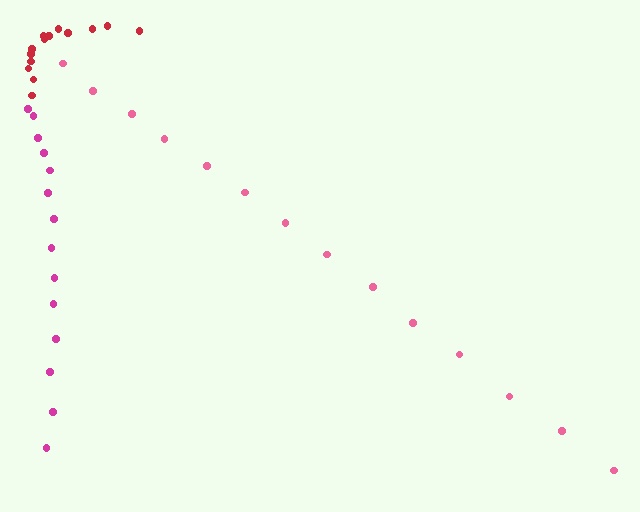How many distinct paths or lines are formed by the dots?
There are 3 distinct paths.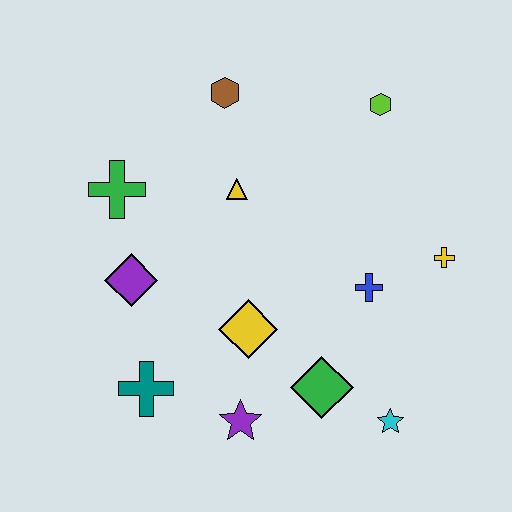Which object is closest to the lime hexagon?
The brown hexagon is closest to the lime hexagon.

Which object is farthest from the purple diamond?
The yellow cross is farthest from the purple diamond.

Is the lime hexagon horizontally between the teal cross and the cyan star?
Yes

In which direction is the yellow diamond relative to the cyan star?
The yellow diamond is to the left of the cyan star.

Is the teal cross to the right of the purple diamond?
Yes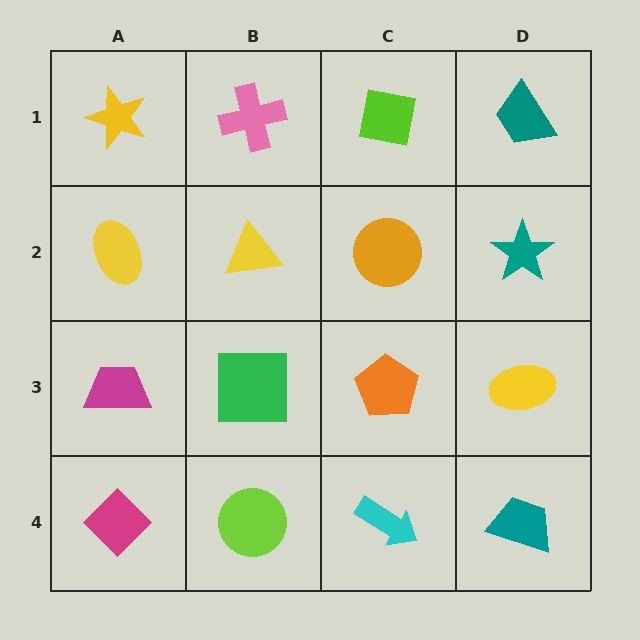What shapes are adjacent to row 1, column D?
A teal star (row 2, column D), a lime square (row 1, column C).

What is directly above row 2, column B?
A pink cross.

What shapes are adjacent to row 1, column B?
A yellow triangle (row 2, column B), a yellow star (row 1, column A), a lime square (row 1, column C).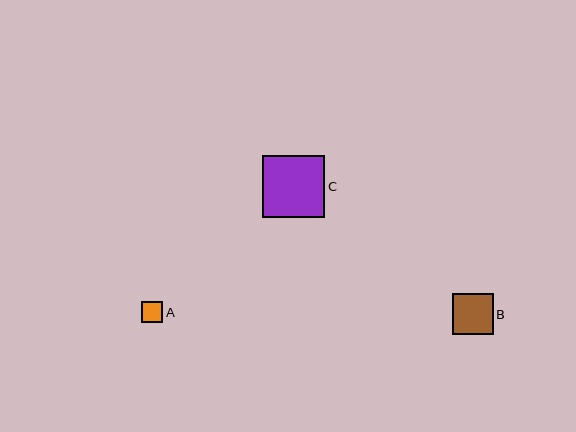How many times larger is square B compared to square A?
Square B is approximately 1.9 times the size of square A.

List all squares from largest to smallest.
From largest to smallest: C, B, A.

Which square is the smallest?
Square A is the smallest with a size of approximately 21 pixels.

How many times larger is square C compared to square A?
Square C is approximately 2.9 times the size of square A.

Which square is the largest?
Square C is the largest with a size of approximately 62 pixels.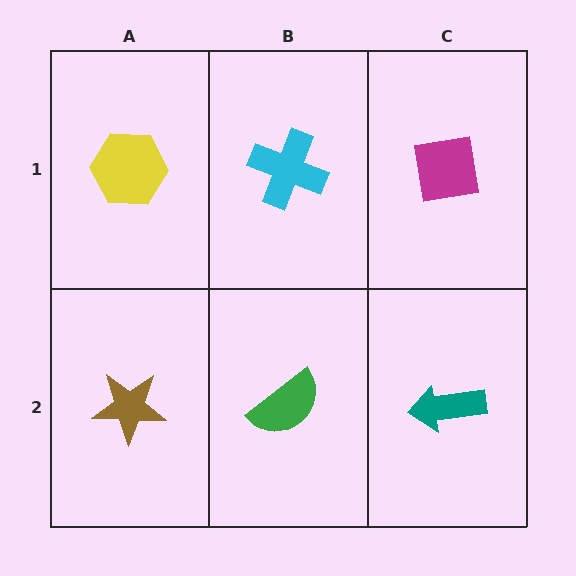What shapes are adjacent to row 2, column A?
A yellow hexagon (row 1, column A), a green semicircle (row 2, column B).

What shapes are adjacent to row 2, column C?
A magenta square (row 1, column C), a green semicircle (row 2, column B).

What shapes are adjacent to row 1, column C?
A teal arrow (row 2, column C), a cyan cross (row 1, column B).